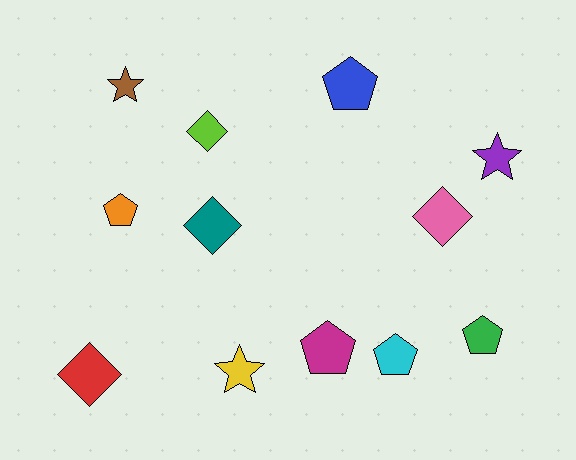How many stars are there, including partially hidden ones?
There are 3 stars.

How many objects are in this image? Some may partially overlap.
There are 12 objects.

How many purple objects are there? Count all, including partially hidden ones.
There is 1 purple object.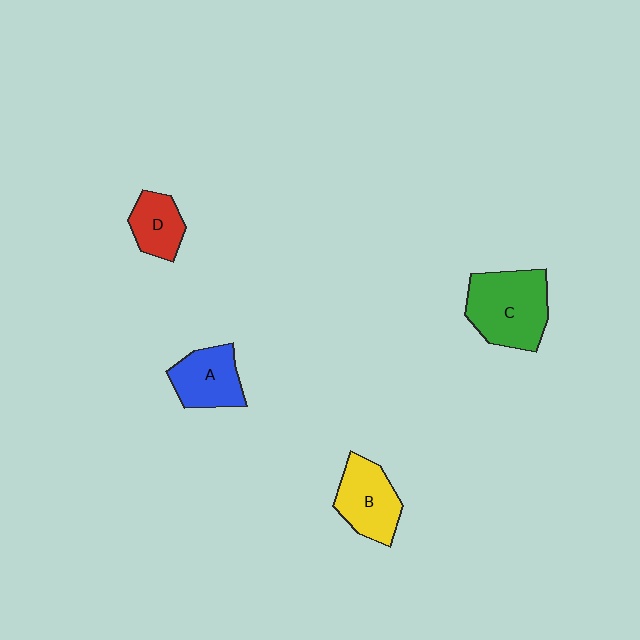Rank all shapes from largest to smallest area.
From largest to smallest: C (green), B (yellow), A (blue), D (red).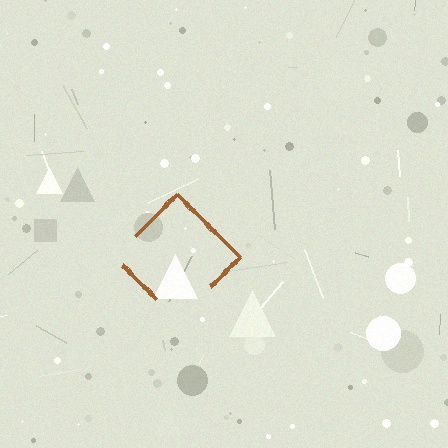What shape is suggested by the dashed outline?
The dashed outline suggests a diamond.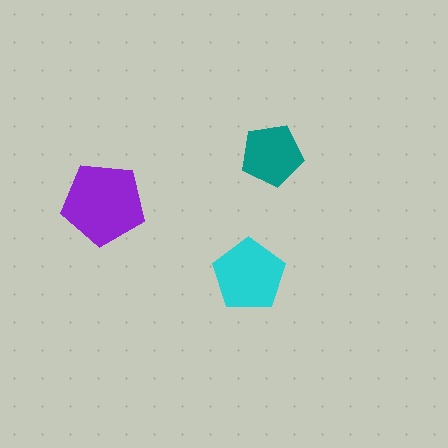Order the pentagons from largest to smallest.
the purple one, the cyan one, the teal one.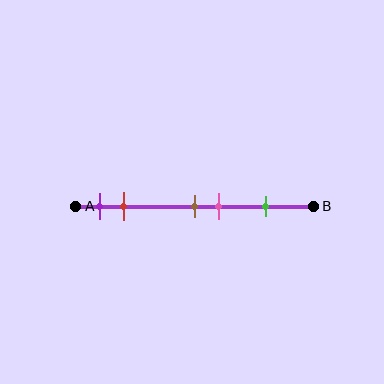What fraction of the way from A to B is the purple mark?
The purple mark is approximately 10% (0.1) of the way from A to B.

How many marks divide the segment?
There are 5 marks dividing the segment.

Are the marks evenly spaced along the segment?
No, the marks are not evenly spaced.